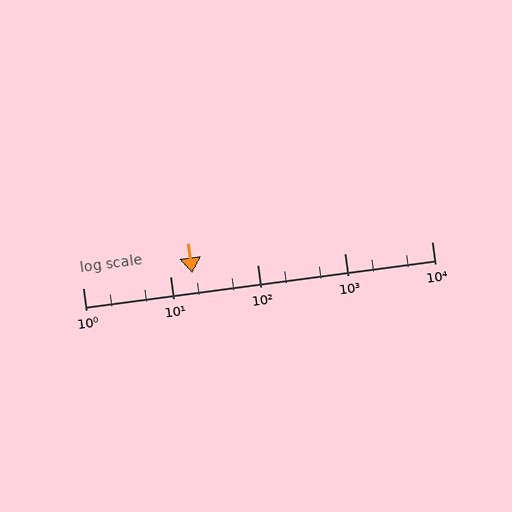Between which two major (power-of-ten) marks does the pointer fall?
The pointer is between 10 and 100.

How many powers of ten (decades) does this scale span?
The scale spans 4 decades, from 1 to 10000.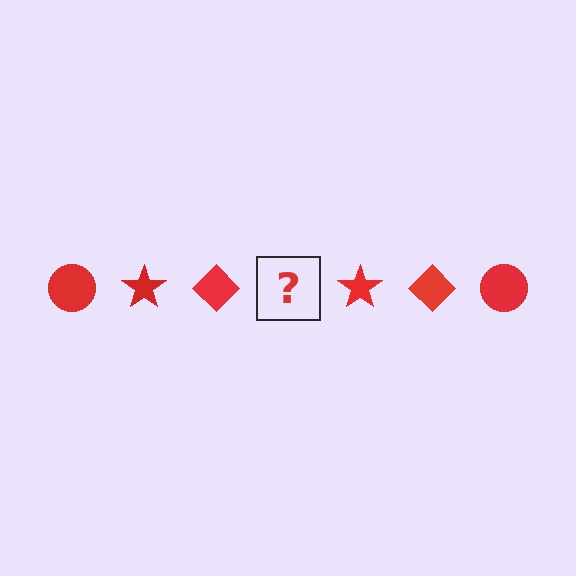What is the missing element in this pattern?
The missing element is a red circle.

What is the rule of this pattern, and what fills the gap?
The rule is that the pattern cycles through circle, star, diamond shapes in red. The gap should be filled with a red circle.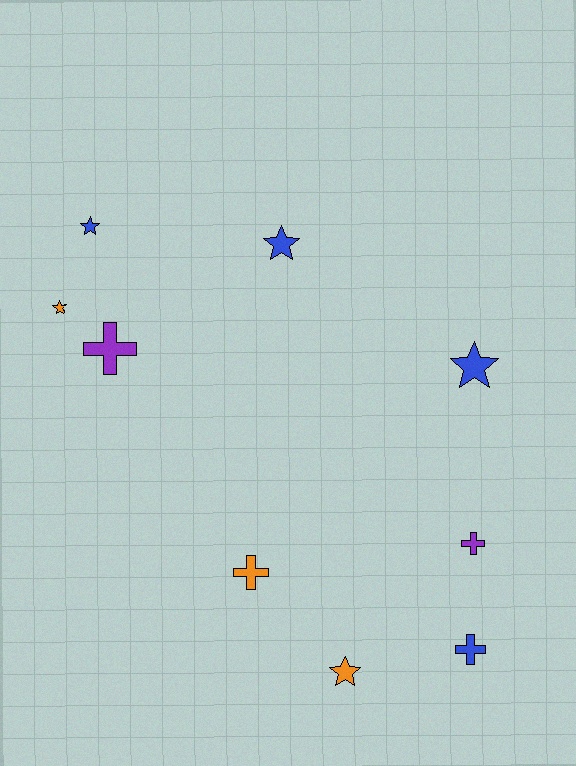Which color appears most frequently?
Blue, with 4 objects.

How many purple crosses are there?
There are 2 purple crosses.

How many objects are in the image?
There are 9 objects.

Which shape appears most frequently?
Star, with 5 objects.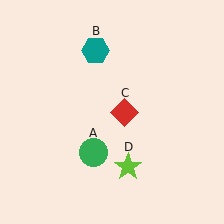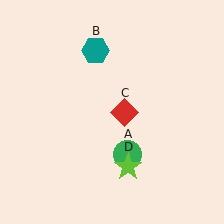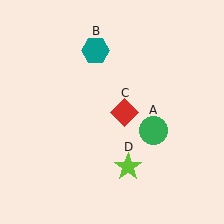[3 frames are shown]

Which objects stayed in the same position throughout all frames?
Teal hexagon (object B) and red diamond (object C) and lime star (object D) remained stationary.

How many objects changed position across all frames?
1 object changed position: green circle (object A).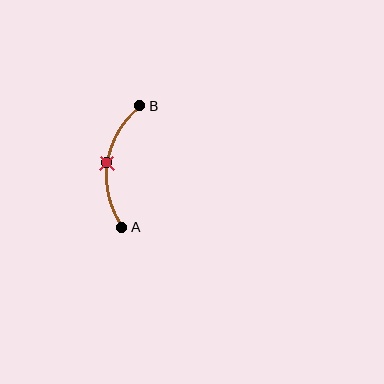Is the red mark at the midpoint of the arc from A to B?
Yes. The red mark lies on the arc at equal arc-length from both A and B — it is the arc midpoint.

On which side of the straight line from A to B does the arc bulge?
The arc bulges to the left of the straight line connecting A and B.